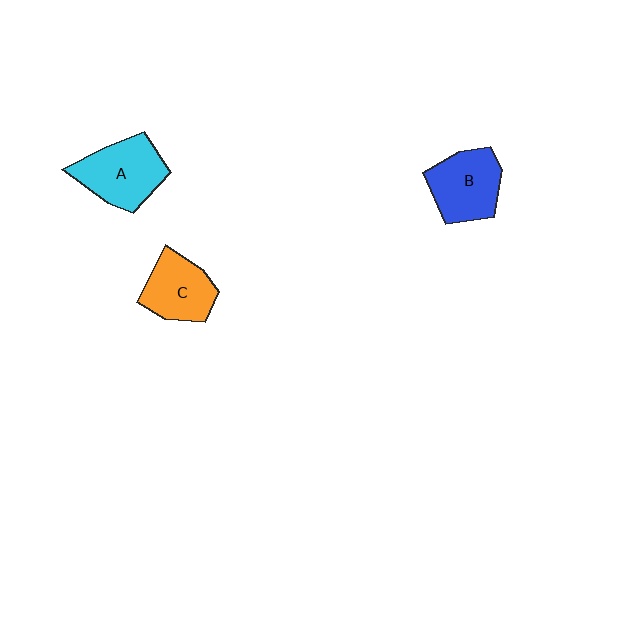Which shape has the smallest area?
Shape C (orange).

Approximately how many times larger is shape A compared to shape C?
Approximately 1.2 times.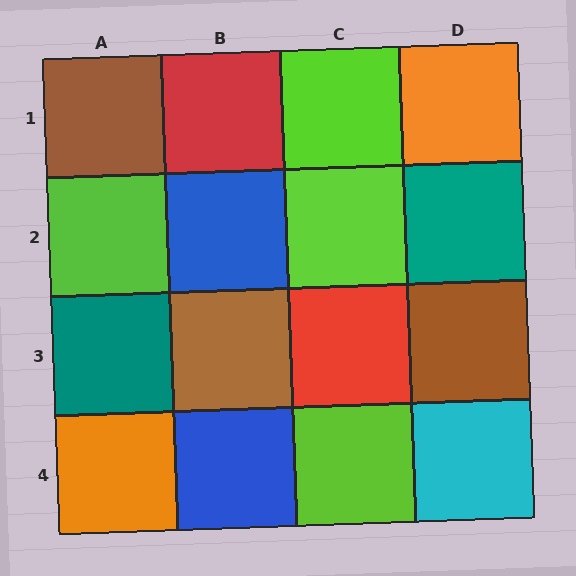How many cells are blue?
2 cells are blue.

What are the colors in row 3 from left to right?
Teal, brown, red, brown.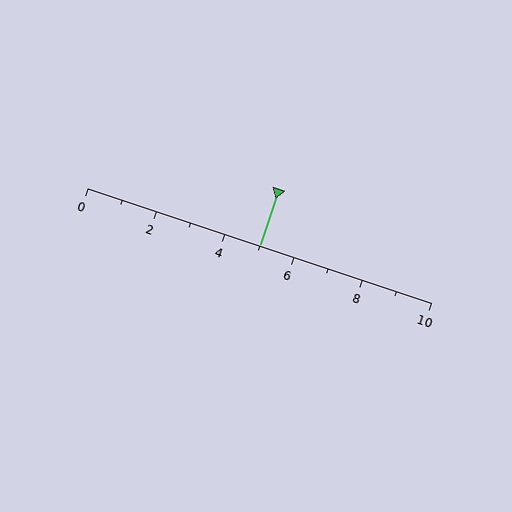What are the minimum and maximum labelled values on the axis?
The axis runs from 0 to 10.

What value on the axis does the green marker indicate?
The marker indicates approximately 5.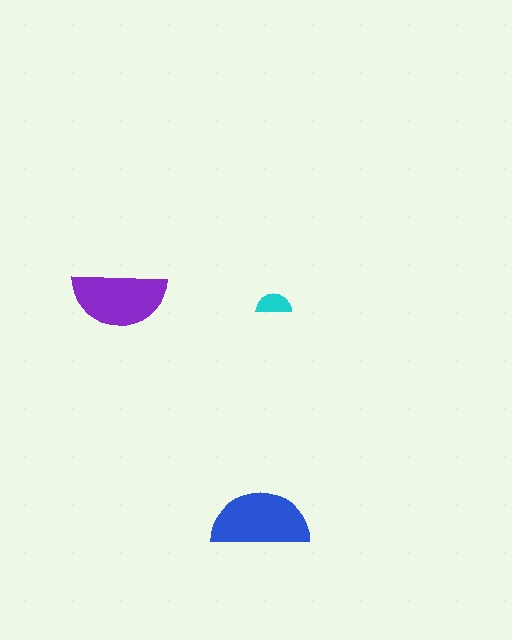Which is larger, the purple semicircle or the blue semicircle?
The blue one.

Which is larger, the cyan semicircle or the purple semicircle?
The purple one.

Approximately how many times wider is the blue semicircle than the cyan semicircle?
About 3 times wider.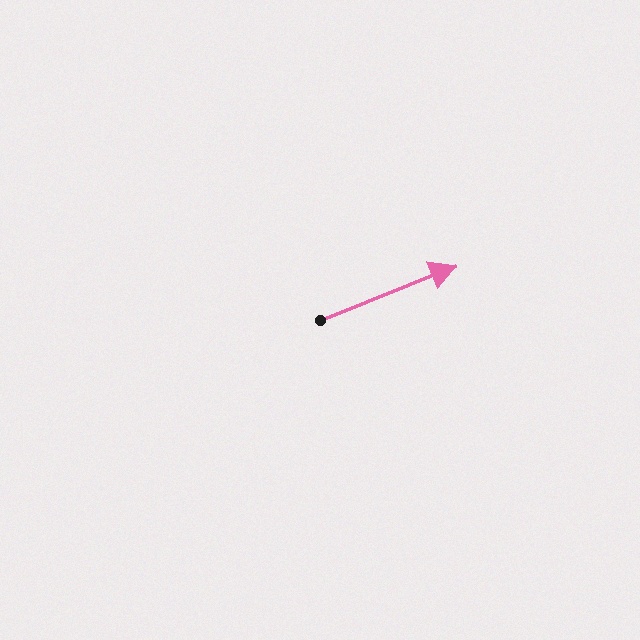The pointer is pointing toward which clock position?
Roughly 2 o'clock.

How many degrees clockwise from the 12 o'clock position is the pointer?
Approximately 68 degrees.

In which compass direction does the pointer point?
East.